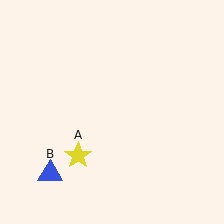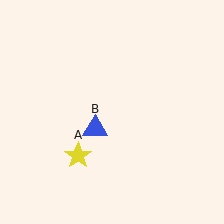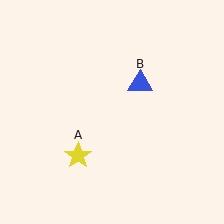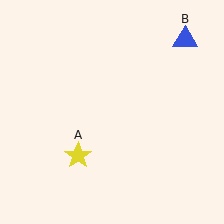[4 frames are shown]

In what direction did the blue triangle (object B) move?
The blue triangle (object B) moved up and to the right.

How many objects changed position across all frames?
1 object changed position: blue triangle (object B).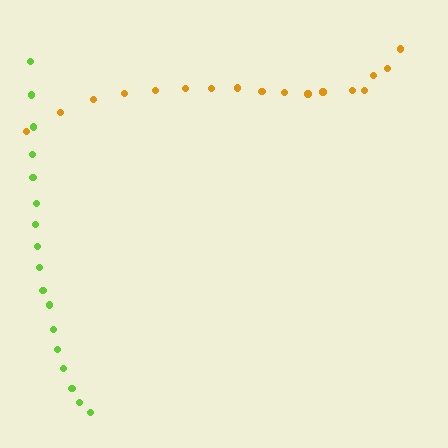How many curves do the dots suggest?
There are 2 distinct paths.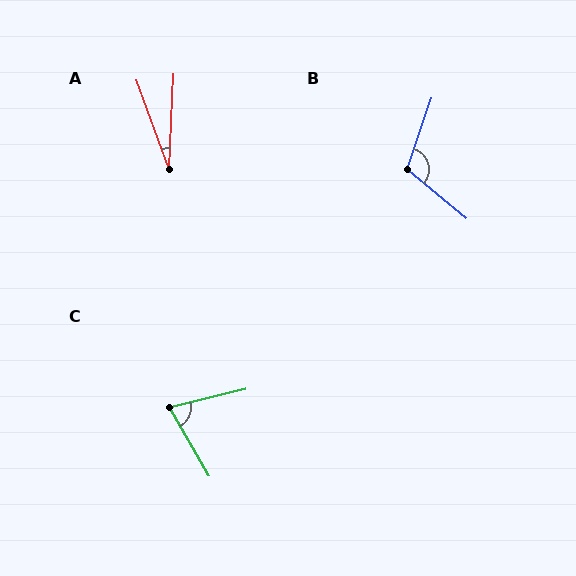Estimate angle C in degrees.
Approximately 74 degrees.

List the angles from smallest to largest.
A (23°), C (74°), B (110°).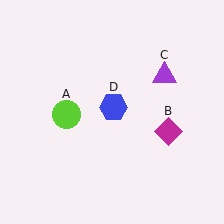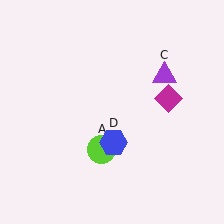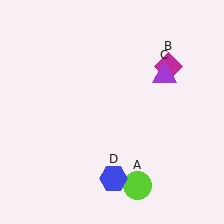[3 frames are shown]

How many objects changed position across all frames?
3 objects changed position: lime circle (object A), magenta diamond (object B), blue hexagon (object D).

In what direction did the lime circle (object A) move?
The lime circle (object A) moved down and to the right.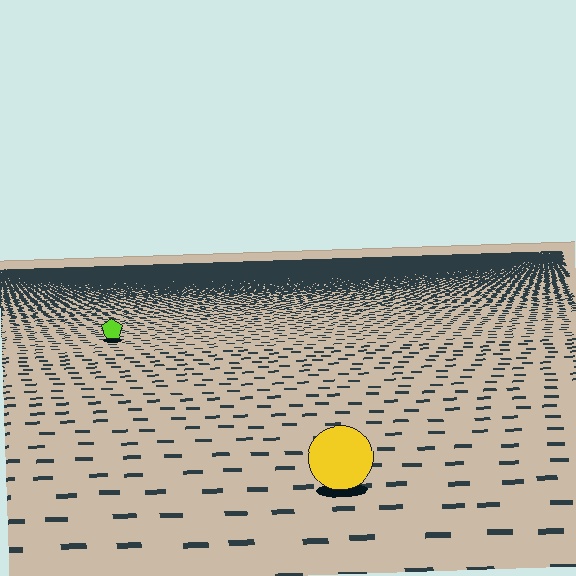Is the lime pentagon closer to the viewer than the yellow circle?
No. The yellow circle is closer — you can tell from the texture gradient: the ground texture is coarser near it.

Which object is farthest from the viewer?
The lime pentagon is farthest from the viewer. It appears smaller and the ground texture around it is denser.